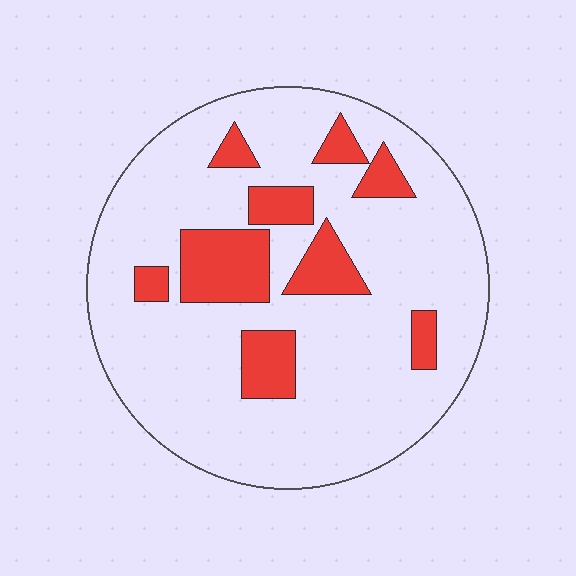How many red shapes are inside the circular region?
9.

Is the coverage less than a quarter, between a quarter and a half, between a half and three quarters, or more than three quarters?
Less than a quarter.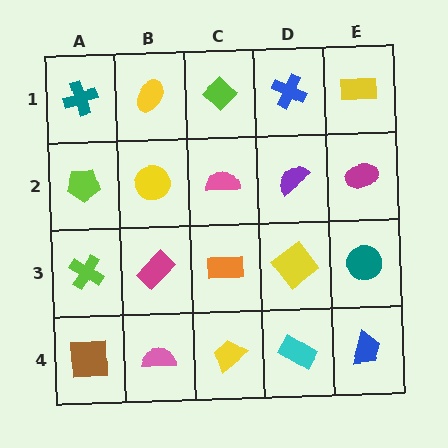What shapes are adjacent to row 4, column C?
An orange rectangle (row 3, column C), a pink semicircle (row 4, column B), a cyan rectangle (row 4, column D).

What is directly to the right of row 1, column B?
A lime diamond.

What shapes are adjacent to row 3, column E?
A magenta ellipse (row 2, column E), a blue trapezoid (row 4, column E), a yellow diamond (row 3, column D).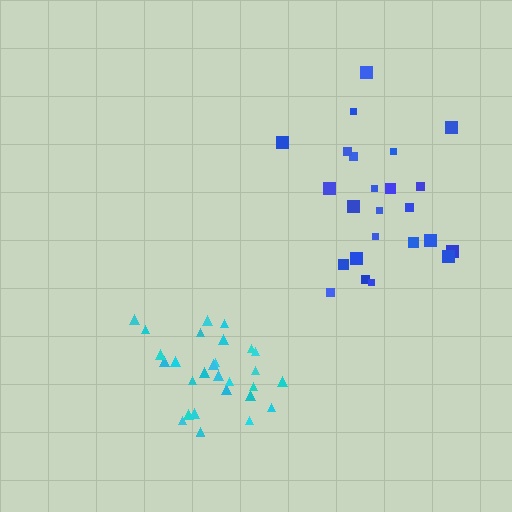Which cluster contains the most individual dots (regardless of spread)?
Cyan (29).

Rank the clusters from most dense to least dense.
cyan, blue.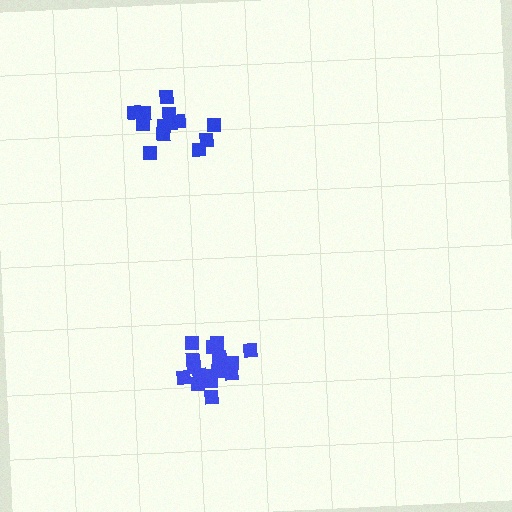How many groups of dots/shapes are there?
There are 2 groups.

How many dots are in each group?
Group 1: 17 dots, Group 2: 13 dots (30 total).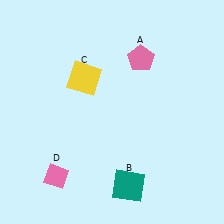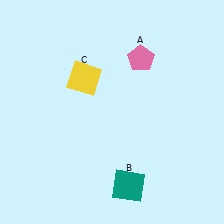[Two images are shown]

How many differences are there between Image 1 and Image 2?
There is 1 difference between the two images.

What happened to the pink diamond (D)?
The pink diamond (D) was removed in Image 2. It was in the bottom-left area of Image 1.